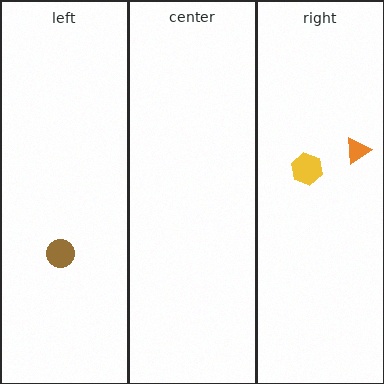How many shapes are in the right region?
2.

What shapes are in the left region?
The brown circle.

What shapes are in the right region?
The orange triangle, the yellow hexagon.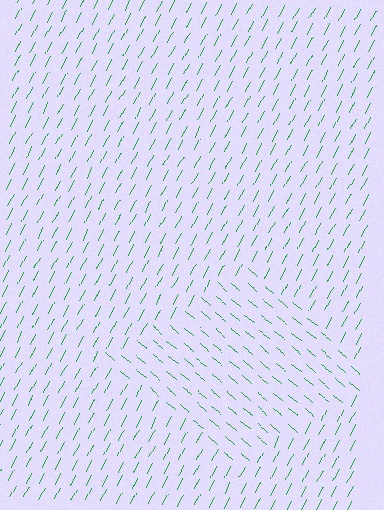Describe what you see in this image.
The image is filled with small green line segments. A diamond region in the image has lines oriented differently from the surrounding lines, creating a visible texture boundary.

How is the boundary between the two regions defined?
The boundary is defined purely by a change in line orientation (approximately 77 degrees difference). All lines are the same color and thickness.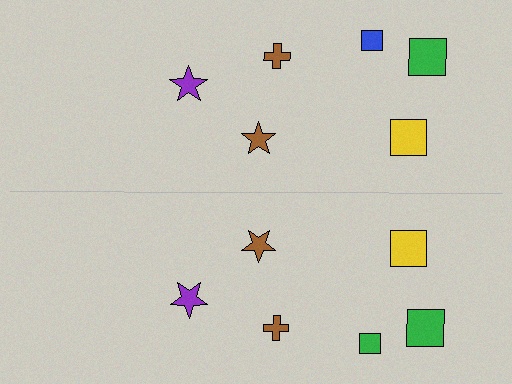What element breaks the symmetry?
The green square on the bottom side breaks the symmetry — its mirror counterpart is blue.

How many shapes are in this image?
There are 12 shapes in this image.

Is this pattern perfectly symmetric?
No, the pattern is not perfectly symmetric. The green square on the bottom side breaks the symmetry — its mirror counterpart is blue.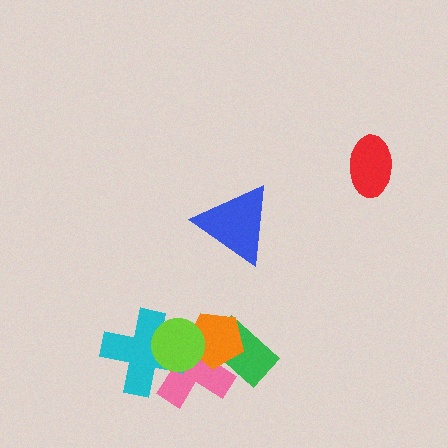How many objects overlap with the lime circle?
3 objects overlap with the lime circle.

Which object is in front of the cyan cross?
The lime circle is in front of the cyan cross.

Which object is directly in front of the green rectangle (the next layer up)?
The pink cross is directly in front of the green rectangle.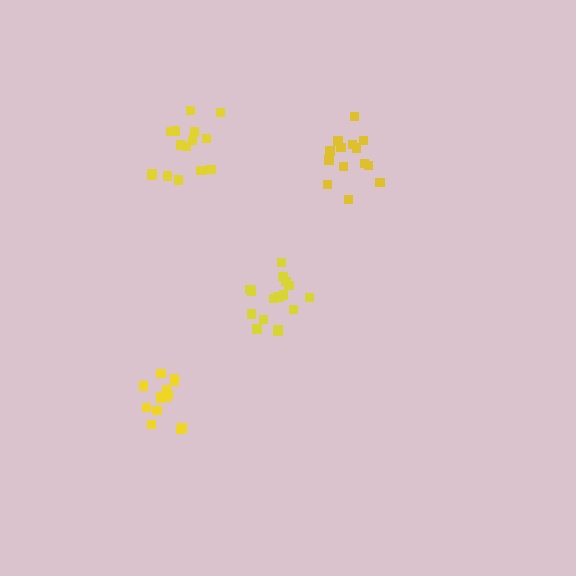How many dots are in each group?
Group 1: 15 dots, Group 2: 16 dots, Group 3: 15 dots, Group 4: 17 dots (63 total).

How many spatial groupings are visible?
There are 4 spatial groupings.